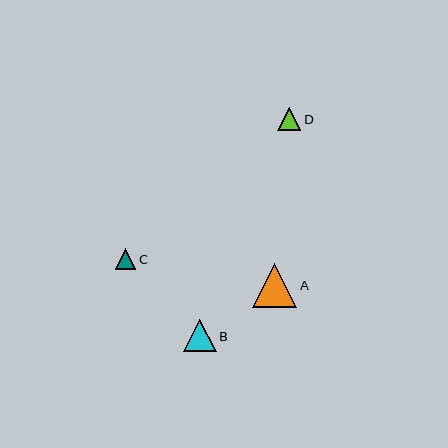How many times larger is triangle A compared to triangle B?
Triangle A is approximately 1.3 times the size of triangle B.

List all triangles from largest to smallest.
From largest to smallest: A, B, D, C.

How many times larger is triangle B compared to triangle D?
Triangle B is approximately 1.4 times the size of triangle D.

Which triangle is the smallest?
Triangle C is the smallest with a size of approximately 21 pixels.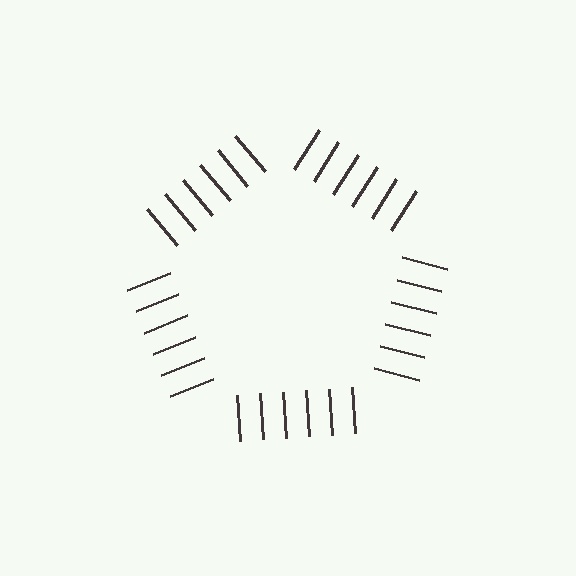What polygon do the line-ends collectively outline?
An illusory pentagon — the line segments terminate on its edges but no continuous stroke is drawn.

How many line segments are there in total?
30 — 6 along each of the 5 edges.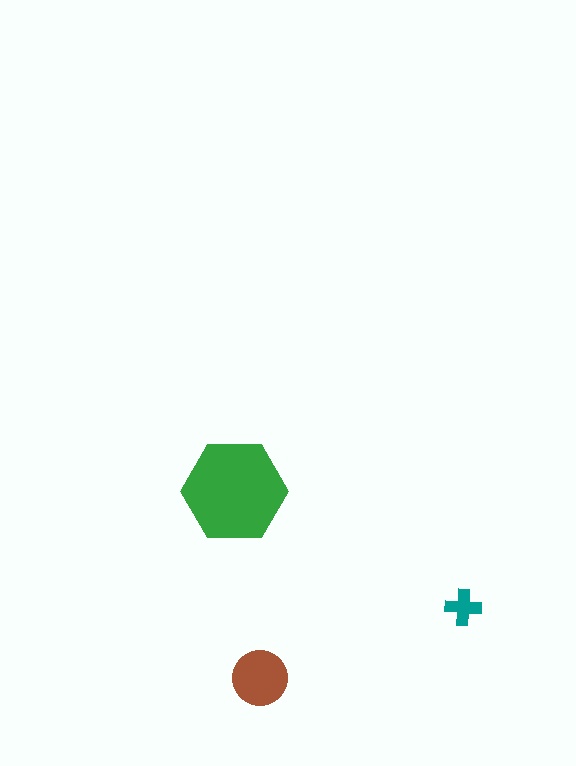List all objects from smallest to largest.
The teal cross, the brown circle, the green hexagon.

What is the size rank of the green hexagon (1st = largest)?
1st.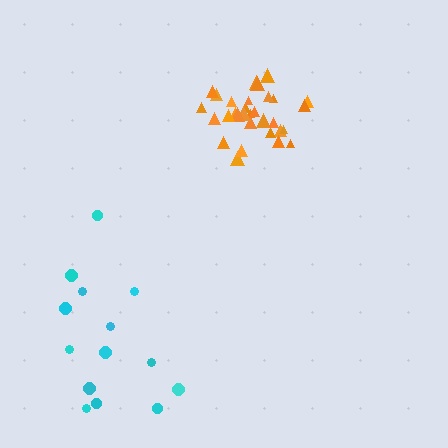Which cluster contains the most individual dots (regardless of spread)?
Orange (32).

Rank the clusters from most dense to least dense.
orange, cyan.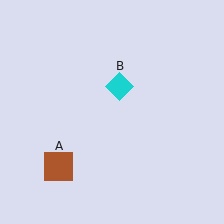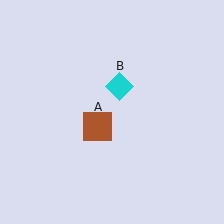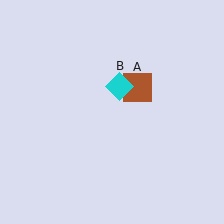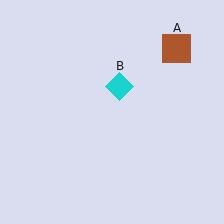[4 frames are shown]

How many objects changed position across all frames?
1 object changed position: brown square (object A).